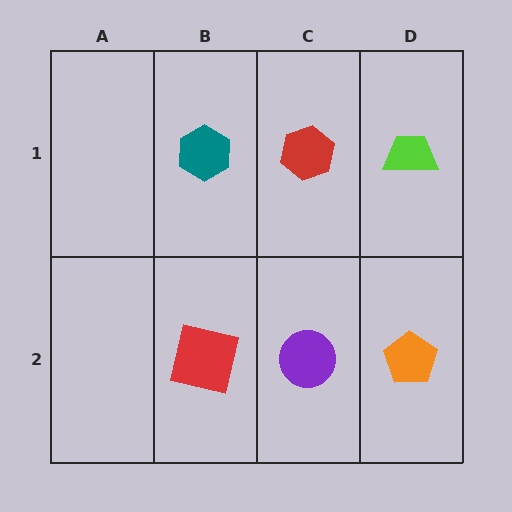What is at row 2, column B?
A red square.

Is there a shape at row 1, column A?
No, that cell is empty.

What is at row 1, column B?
A teal hexagon.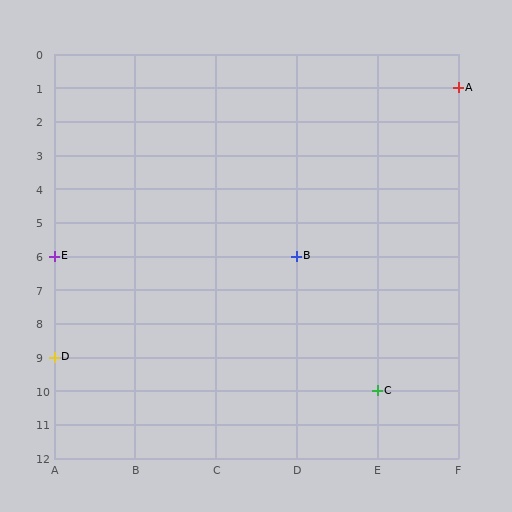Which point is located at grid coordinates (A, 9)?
Point D is at (A, 9).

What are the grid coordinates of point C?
Point C is at grid coordinates (E, 10).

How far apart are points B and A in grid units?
Points B and A are 2 columns and 5 rows apart (about 5.4 grid units diagonally).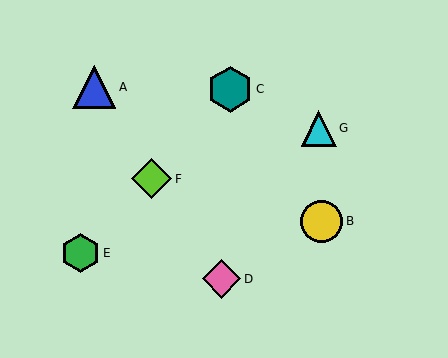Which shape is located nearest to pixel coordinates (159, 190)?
The lime diamond (labeled F) at (152, 179) is nearest to that location.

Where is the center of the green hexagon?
The center of the green hexagon is at (80, 253).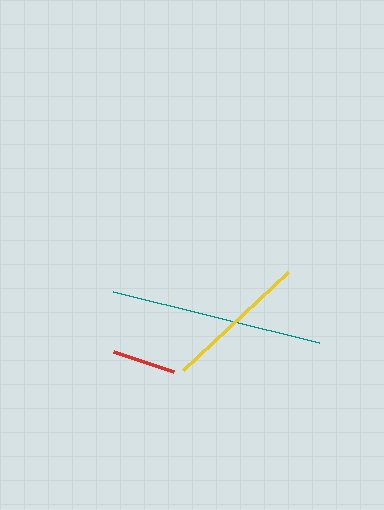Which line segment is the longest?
The teal line is the longest at approximately 212 pixels.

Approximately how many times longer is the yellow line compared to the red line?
The yellow line is approximately 2.3 times the length of the red line.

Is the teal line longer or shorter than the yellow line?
The teal line is longer than the yellow line.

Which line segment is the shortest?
The red line is the shortest at approximately 64 pixels.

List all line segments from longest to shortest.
From longest to shortest: teal, yellow, red.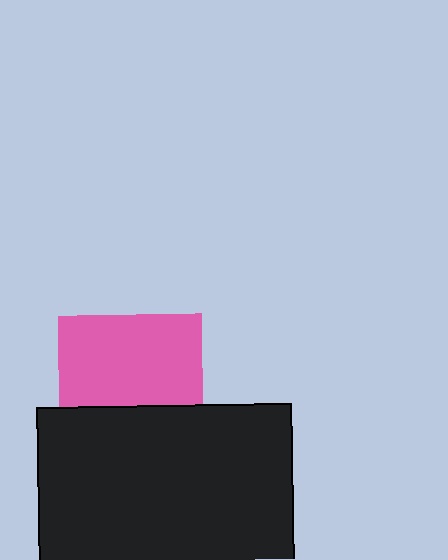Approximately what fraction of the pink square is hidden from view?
Roughly 38% of the pink square is hidden behind the black rectangle.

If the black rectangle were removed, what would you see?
You would see the complete pink square.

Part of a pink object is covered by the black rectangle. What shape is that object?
It is a square.